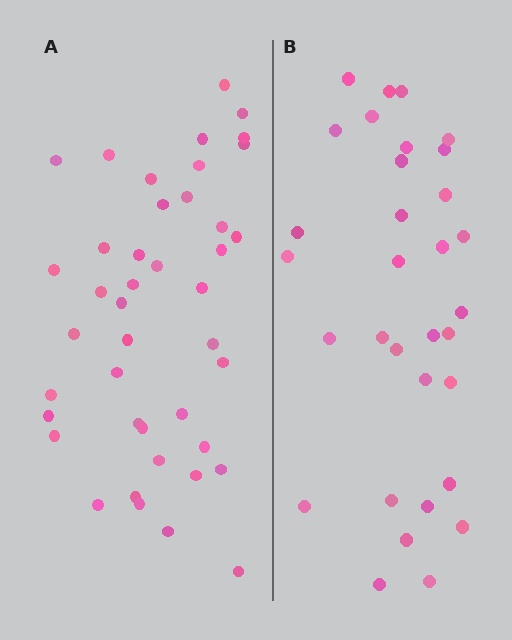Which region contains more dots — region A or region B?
Region A (the left region) has more dots.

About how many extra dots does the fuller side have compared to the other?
Region A has roughly 10 or so more dots than region B.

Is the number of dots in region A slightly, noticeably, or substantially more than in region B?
Region A has noticeably more, but not dramatically so. The ratio is roughly 1.3 to 1.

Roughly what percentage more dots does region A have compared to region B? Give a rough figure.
About 30% more.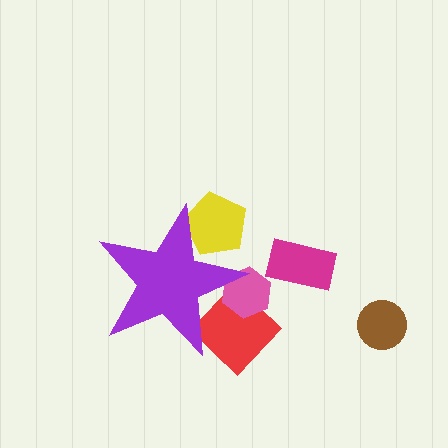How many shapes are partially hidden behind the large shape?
3 shapes are partially hidden.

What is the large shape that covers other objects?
A purple star.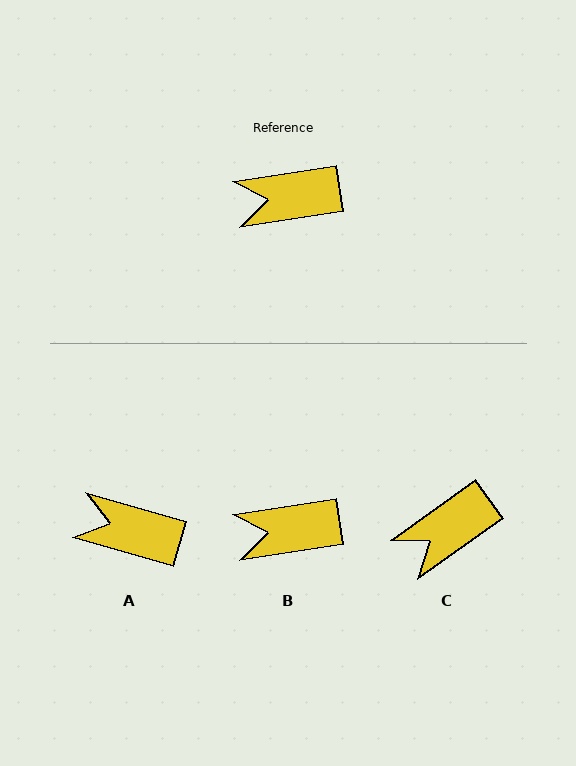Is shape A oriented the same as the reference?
No, it is off by about 25 degrees.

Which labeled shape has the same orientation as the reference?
B.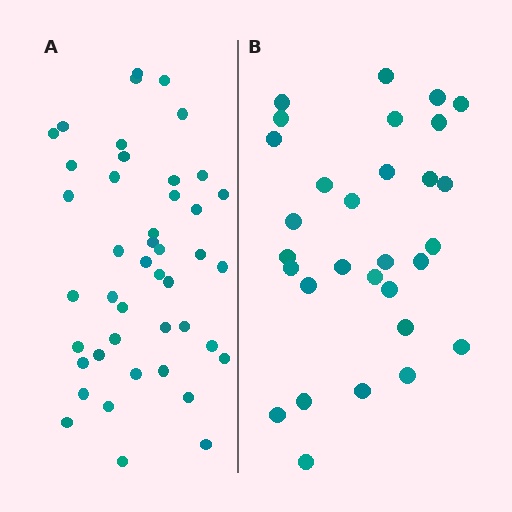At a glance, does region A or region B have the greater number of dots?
Region A (the left region) has more dots.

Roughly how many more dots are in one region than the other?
Region A has approximately 15 more dots than region B.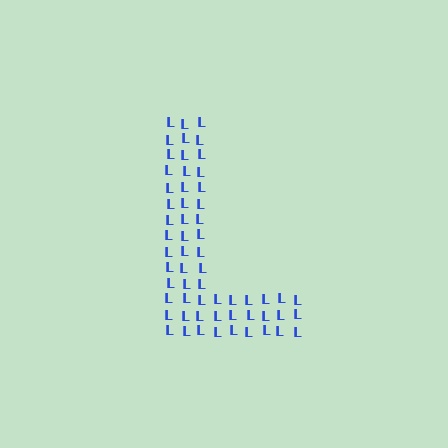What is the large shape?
The large shape is the letter L.